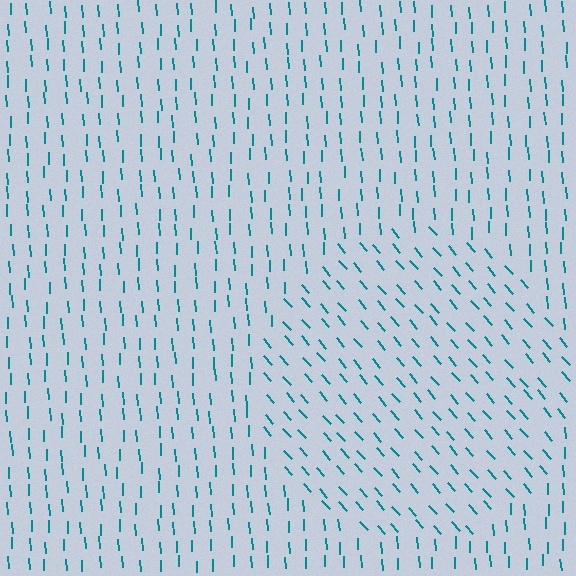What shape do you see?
I see a circle.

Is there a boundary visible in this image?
Yes, there is a texture boundary formed by a change in line orientation.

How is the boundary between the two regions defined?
The boundary is defined purely by a change in line orientation (approximately 38 degrees difference). All lines are the same color and thickness.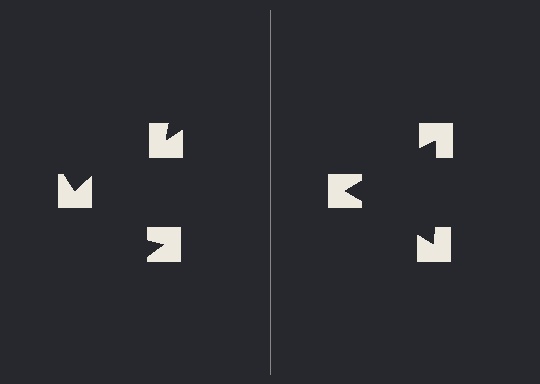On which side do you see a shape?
An illusory triangle appears on the right side. On the left side the wedge cuts are rotated, so no coherent shape forms.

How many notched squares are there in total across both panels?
6 — 3 on each side.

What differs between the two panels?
The notched squares are positioned identically on both sides; only the wedge orientations differ. On the right they align to a triangle; on the left they are misaligned.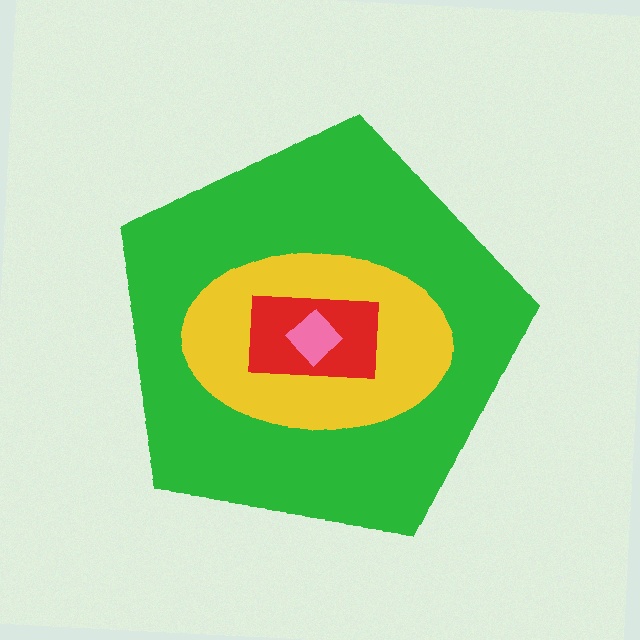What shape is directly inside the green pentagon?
The yellow ellipse.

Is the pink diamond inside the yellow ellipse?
Yes.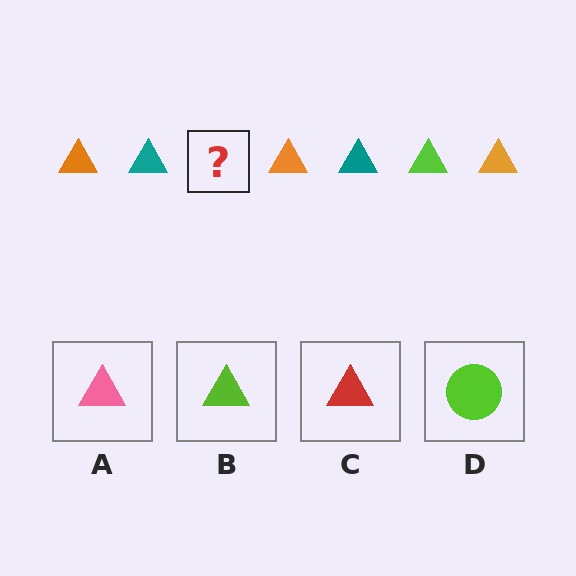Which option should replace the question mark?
Option B.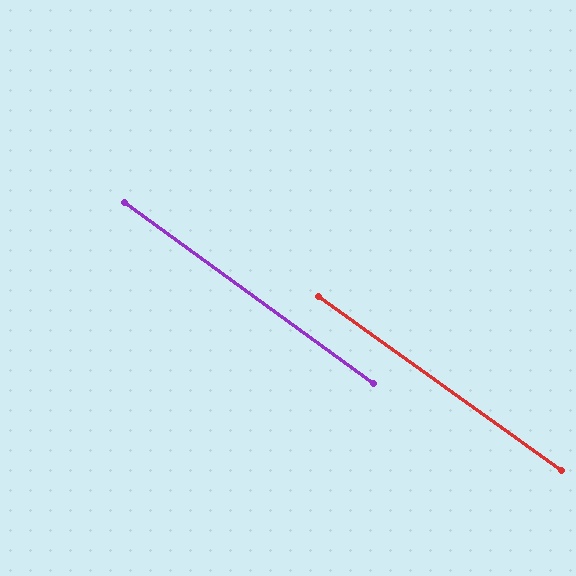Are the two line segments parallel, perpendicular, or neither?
Parallel — their directions differ by only 0.3°.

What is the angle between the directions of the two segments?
Approximately 0 degrees.